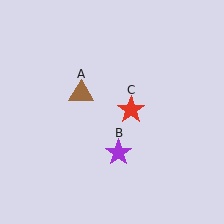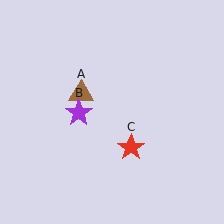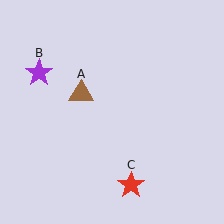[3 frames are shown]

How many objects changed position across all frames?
2 objects changed position: purple star (object B), red star (object C).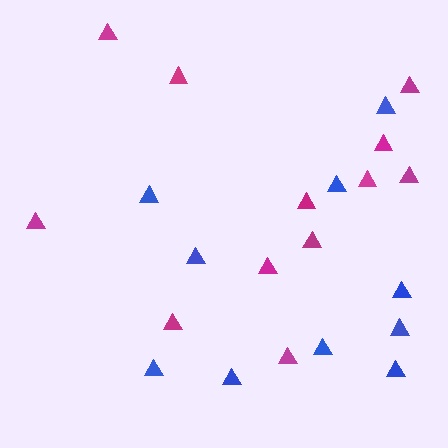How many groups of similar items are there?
There are 2 groups: one group of magenta triangles (12) and one group of blue triangles (10).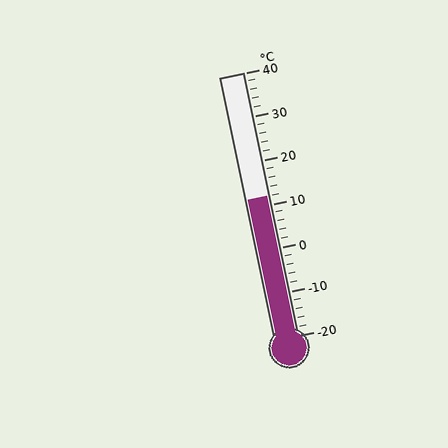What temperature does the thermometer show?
The thermometer shows approximately 12°C.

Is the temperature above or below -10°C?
The temperature is above -10°C.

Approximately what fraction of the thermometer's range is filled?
The thermometer is filled to approximately 55% of its range.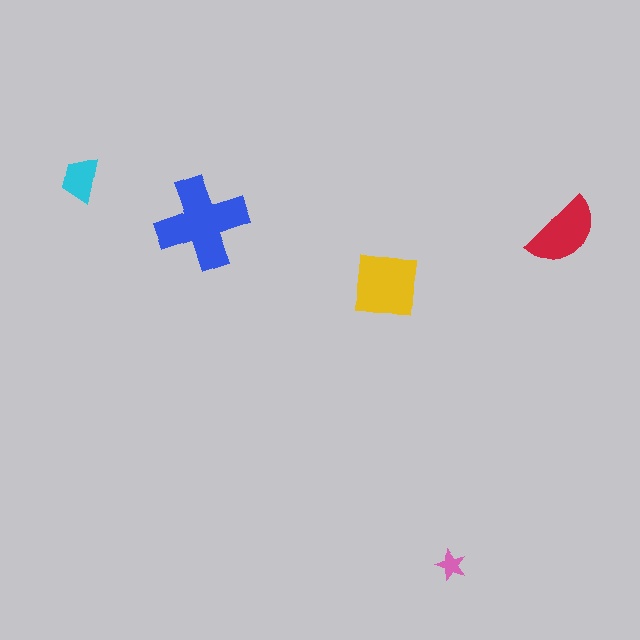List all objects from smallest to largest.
The pink star, the cyan trapezoid, the red semicircle, the yellow square, the blue cross.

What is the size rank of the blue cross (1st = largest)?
1st.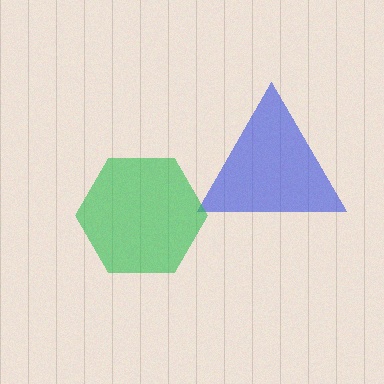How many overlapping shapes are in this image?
There are 2 overlapping shapes in the image.